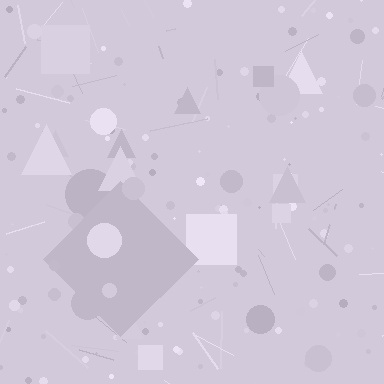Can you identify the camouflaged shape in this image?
The camouflaged shape is a diamond.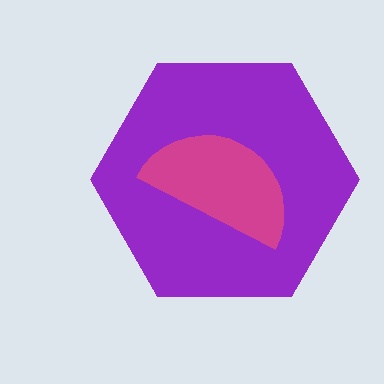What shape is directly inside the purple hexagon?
The magenta semicircle.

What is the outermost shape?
The purple hexagon.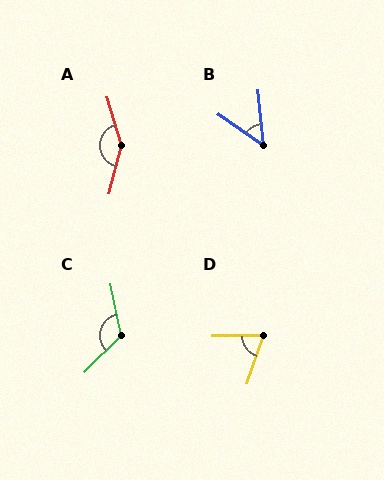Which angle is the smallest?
B, at approximately 50 degrees.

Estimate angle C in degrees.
Approximately 123 degrees.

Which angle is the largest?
A, at approximately 149 degrees.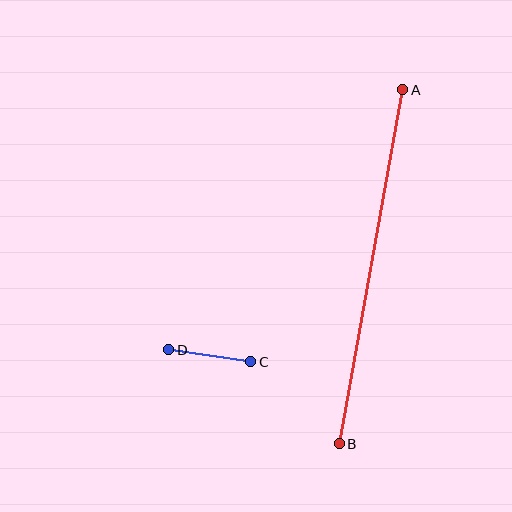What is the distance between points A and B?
The distance is approximately 360 pixels.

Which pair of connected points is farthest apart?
Points A and B are farthest apart.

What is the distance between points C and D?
The distance is approximately 83 pixels.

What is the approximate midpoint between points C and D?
The midpoint is at approximately (210, 356) pixels.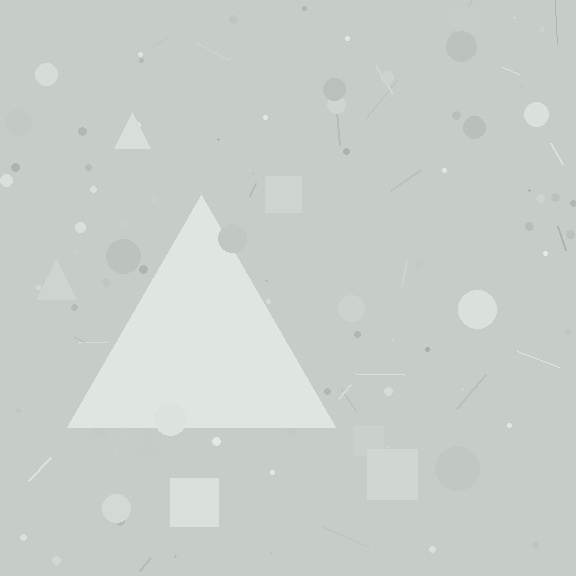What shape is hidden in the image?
A triangle is hidden in the image.